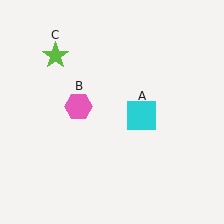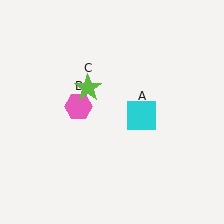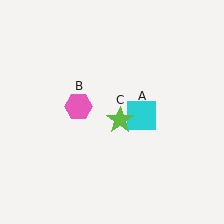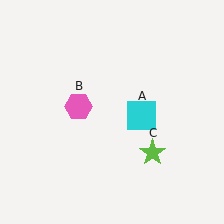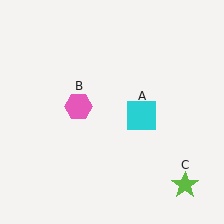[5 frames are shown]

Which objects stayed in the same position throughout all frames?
Cyan square (object A) and pink hexagon (object B) remained stationary.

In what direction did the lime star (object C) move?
The lime star (object C) moved down and to the right.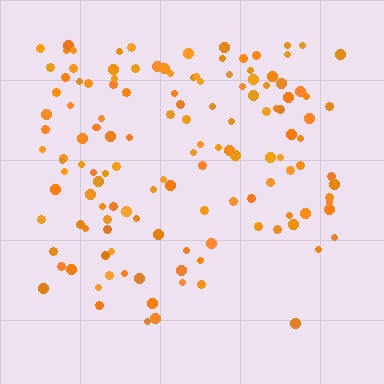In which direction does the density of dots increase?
From bottom to top, with the top side densest.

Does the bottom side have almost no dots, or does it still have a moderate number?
Still a moderate number, just noticeably fewer than the top.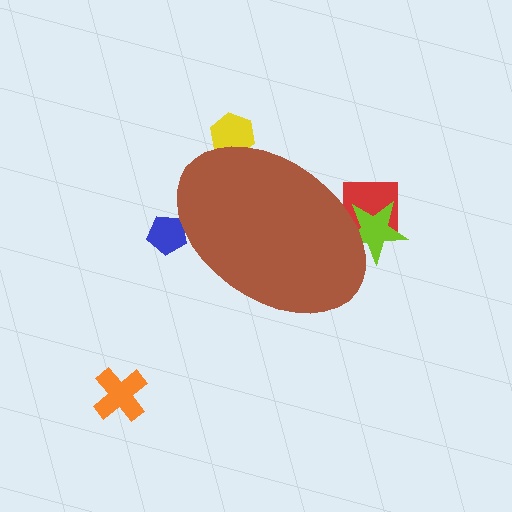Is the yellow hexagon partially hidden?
Yes, the yellow hexagon is partially hidden behind the brown ellipse.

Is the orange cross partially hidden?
No, the orange cross is fully visible.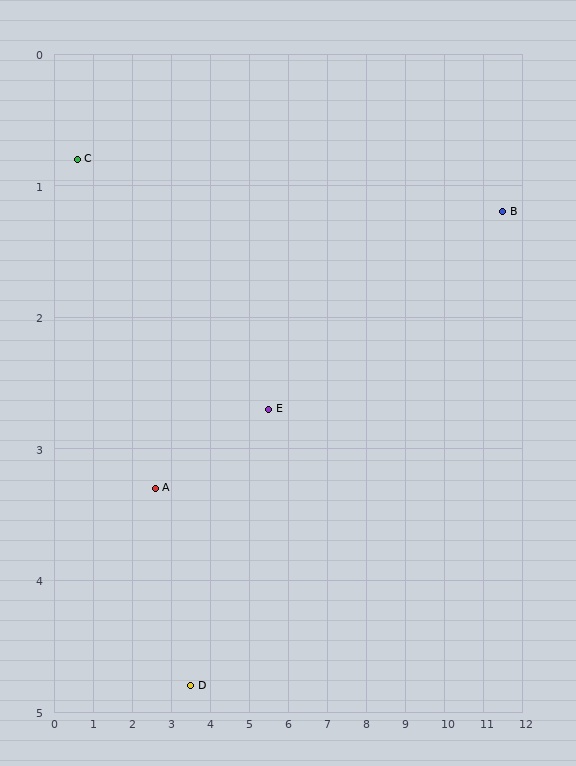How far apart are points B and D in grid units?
Points B and D are about 8.8 grid units apart.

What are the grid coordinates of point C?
Point C is at approximately (0.6, 0.8).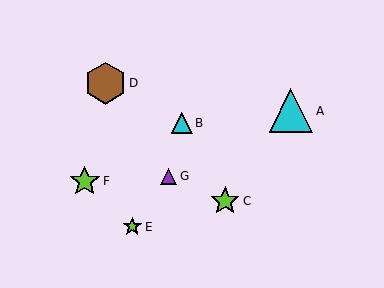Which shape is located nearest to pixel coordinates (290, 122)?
The cyan triangle (labeled A) at (291, 111) is nearest to that location.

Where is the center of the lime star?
The center of the lime star is at (85, 181).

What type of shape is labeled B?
Shape B is a cyan triangle.